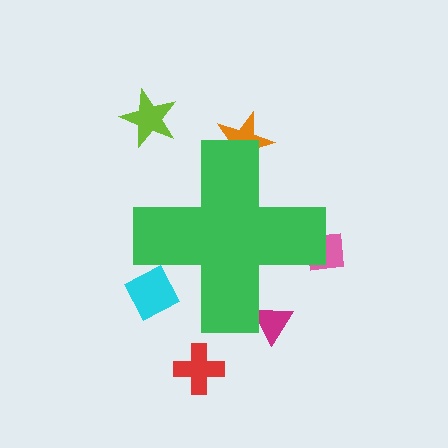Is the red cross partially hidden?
No, the red cross is fully visible.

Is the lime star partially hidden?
No, the lime star is fully visible.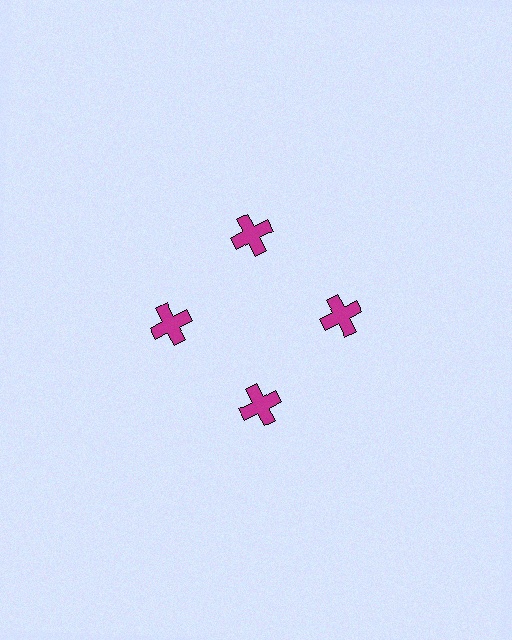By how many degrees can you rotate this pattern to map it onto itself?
The pattern maps onto itself every 90 degrees of rotation.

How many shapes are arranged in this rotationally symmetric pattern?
There are 4 shapes, arranged in 4 groups of 1.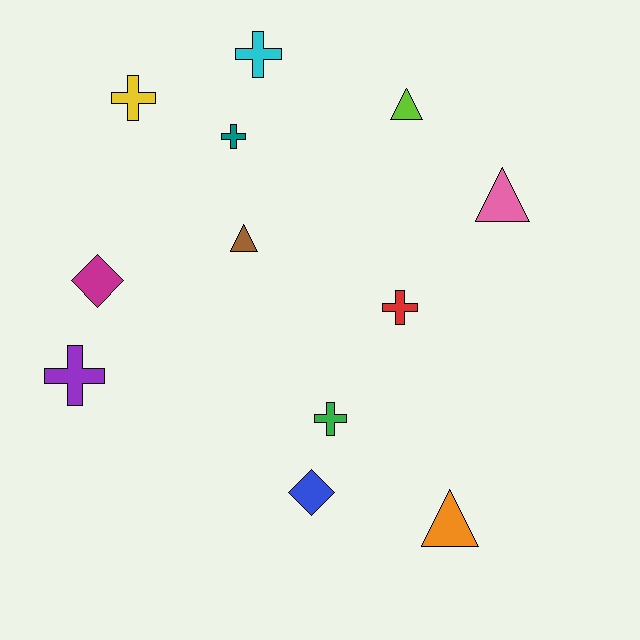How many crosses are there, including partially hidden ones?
There are 6 crosses.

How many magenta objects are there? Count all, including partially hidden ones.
There is 1 magenta object.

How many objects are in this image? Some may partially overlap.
There are 12 objects.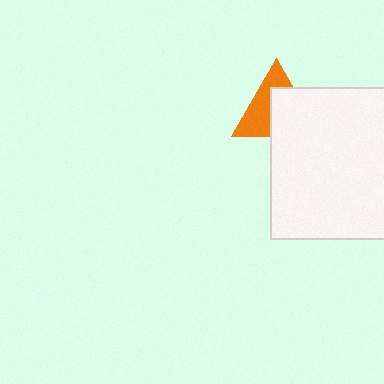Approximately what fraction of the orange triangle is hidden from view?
Roughly 52% of the orange triangle is hidden behind the white square.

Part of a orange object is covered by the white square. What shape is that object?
It is a triangle.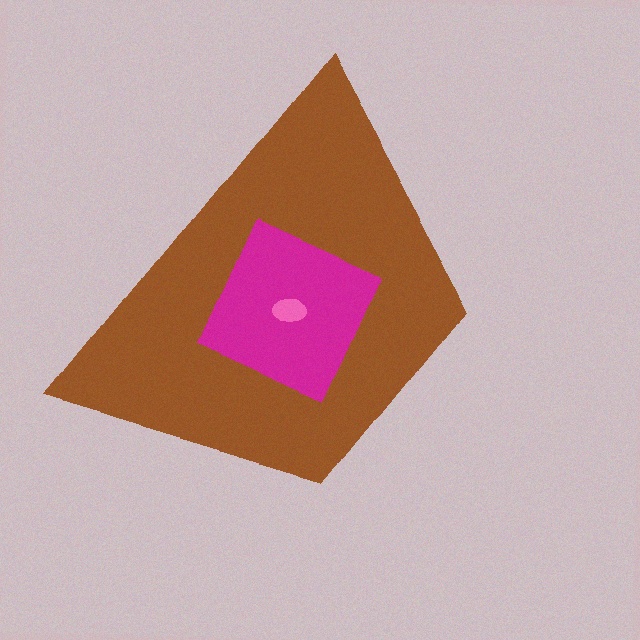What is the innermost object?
The pink ellipse.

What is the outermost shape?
The brown trapezoid.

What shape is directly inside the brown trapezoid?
The magenta square.